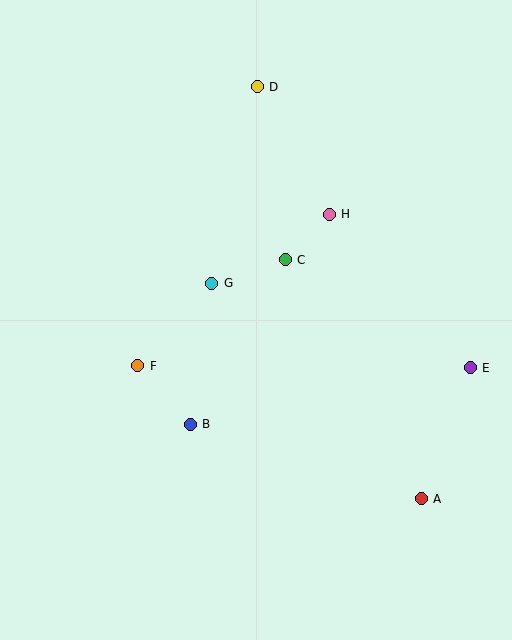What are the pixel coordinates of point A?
Point A is at (421, 499).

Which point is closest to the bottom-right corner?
Point A is closest to the bottom-right corner.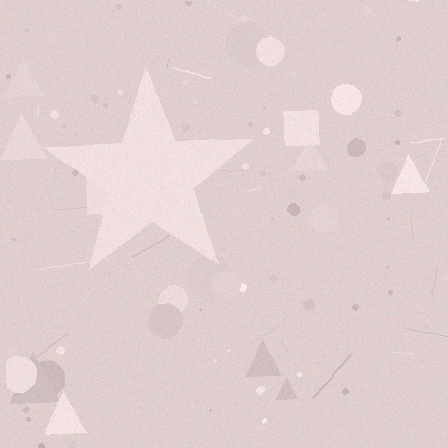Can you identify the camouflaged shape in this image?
The camouflaged shape is a star.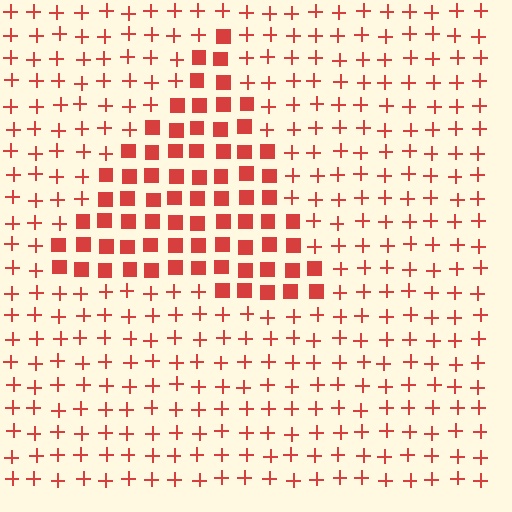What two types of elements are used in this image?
The image uses squares inside the triangle region and plus signs outside it.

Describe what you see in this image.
The image is filled with small red elements arranged in a uniform grid. A triangle-shaped region contains squares, while the surrounding area contains plus signs. The boundary is defined purely by the change in element shape.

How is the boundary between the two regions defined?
The boundary is defined by a change in element shape: squares inside vs. plus signs outside. All elements share the same color and spacing.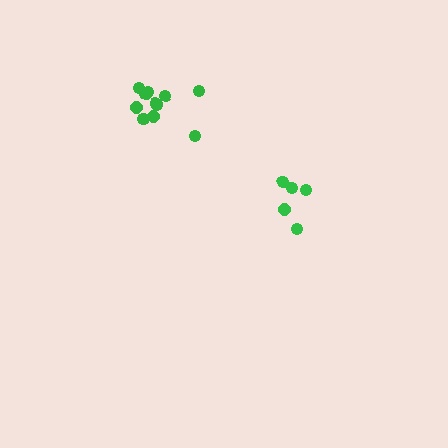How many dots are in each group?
Group 1: 5 dots, Group 2: 11 dots (16 total).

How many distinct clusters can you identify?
There are 2 distinct clusters.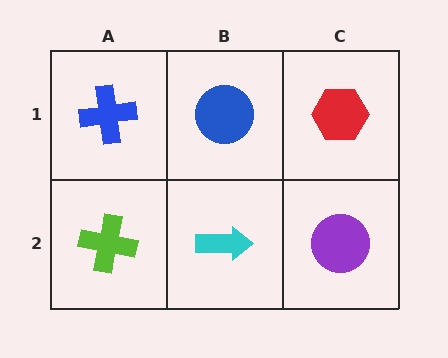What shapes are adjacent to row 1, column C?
A purple circle (row 2, column C), a blue circle (row 1, column B).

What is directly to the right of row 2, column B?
A purple circle.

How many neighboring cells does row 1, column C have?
2.